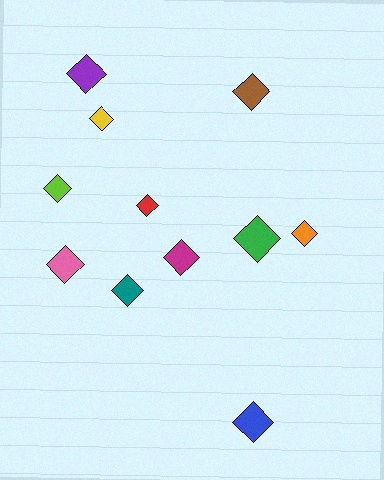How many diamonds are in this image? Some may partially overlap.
There are 11 diamonds.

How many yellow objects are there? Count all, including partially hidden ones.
There is 1 yellow object.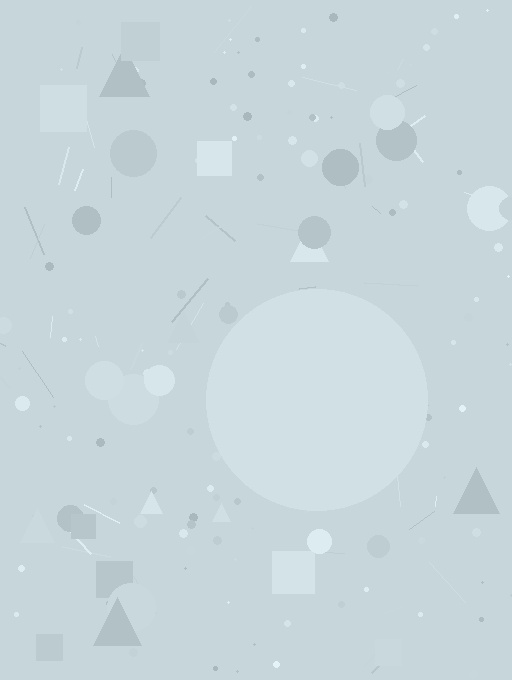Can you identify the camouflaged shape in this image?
The camouflaged shape is a circle.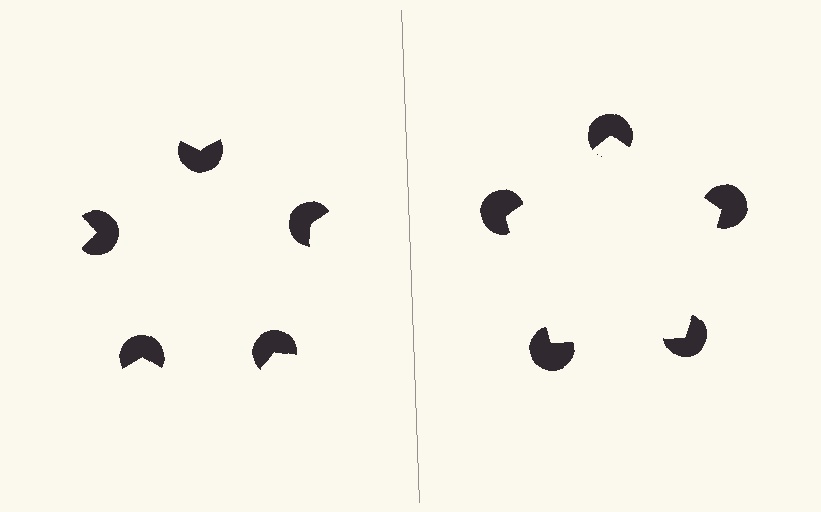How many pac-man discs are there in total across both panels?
10 — 5 on each side.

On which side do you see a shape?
An illusory pentagon appears on the right side. On the left side the wedge cuts are rotated, so no coherent shape forms.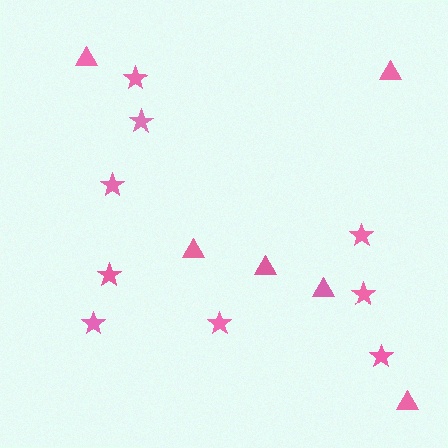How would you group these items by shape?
There are 2 groups: one group of triangles (6) and one group of stars (9).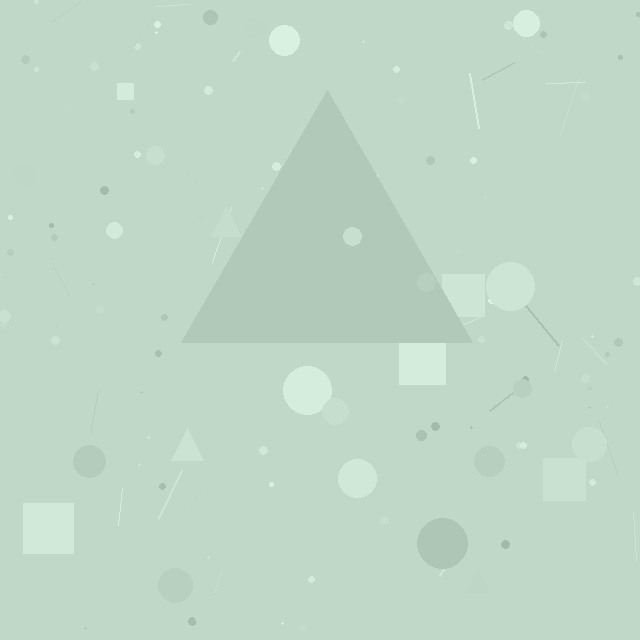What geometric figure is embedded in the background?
A triangle is embedded in the background.